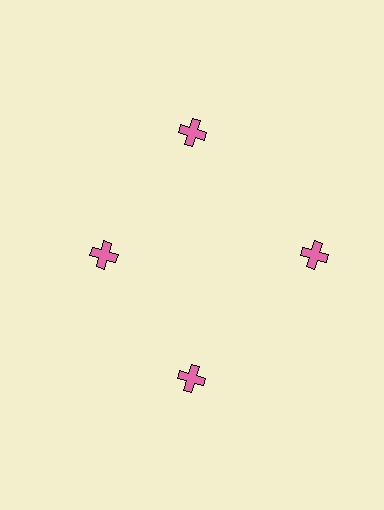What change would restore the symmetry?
The symmetry would be restored by moving it outward, back onto the ring so that all 4 crosses sit at equal angles and equal distance from the center.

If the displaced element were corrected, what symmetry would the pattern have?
It would have 4-fold rotational symmetry — the pattern would map onto itself every 90 degrees.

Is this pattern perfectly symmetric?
No. The 4 pink crosses are arranged in a ring, but one element near the 9 o'clock position is pulled inward toward the center, breaking the 4-fold rotational symmetry.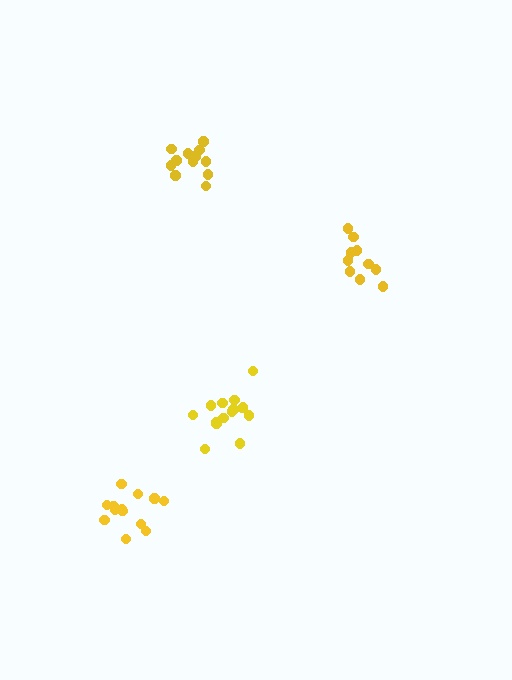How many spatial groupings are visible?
There are 4 spatial groupings.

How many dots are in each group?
Group 1: 13 dots, Group 2: 15 dots, Group 3: 10 dots, Group 4: 13 dots (51 total).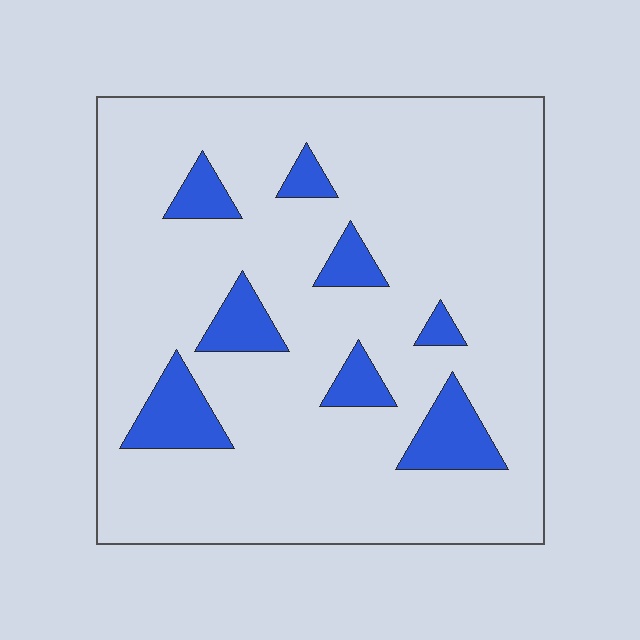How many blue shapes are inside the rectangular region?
8.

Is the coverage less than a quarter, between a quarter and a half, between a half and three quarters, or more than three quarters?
Less than a quarter.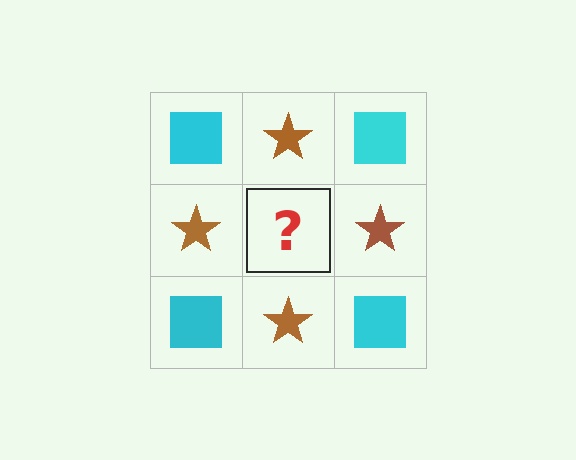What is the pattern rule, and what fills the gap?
The rule is that it alternates cyan square and brown star in a checkerboard pattern. The gap should be filled with a cyan square.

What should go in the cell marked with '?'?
The missing cell should contain a cyan square.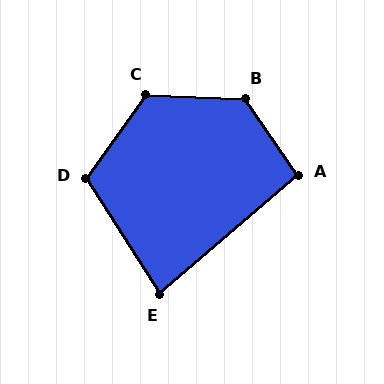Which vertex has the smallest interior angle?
E, at approximately 82 degrees.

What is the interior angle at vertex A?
Approximately 96 degrees (obtuse).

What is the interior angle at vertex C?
Approximately 124 degrees (obtuse).